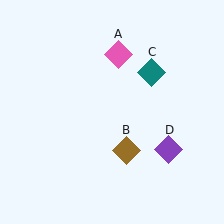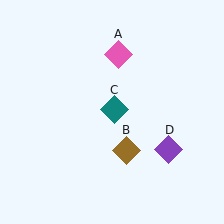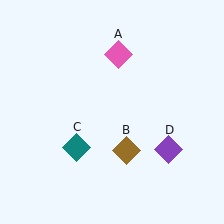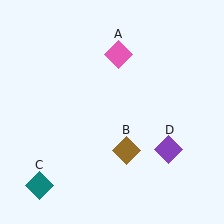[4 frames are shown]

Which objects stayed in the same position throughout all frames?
Pink diamond (object A) and brown diamond (object B) and purple diamond (object D) remained stationary.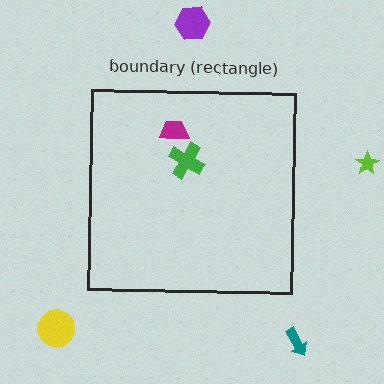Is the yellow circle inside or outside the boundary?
Outside.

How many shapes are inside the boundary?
2 inside, 4 outside.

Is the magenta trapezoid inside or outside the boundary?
Inside.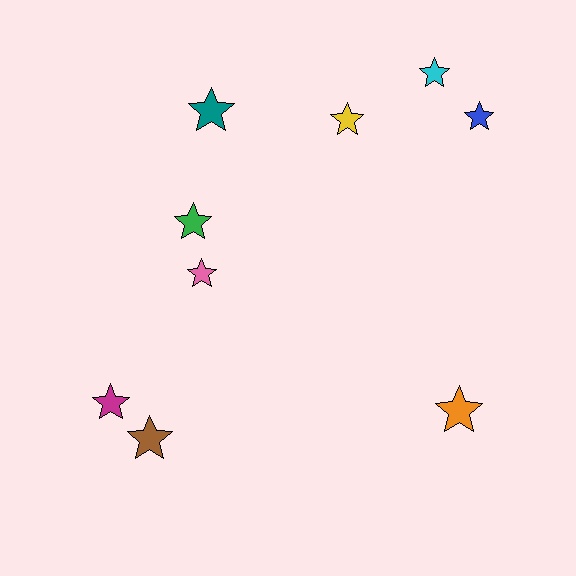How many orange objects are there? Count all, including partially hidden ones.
There is 1 orange object.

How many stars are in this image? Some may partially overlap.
There are 9 stars.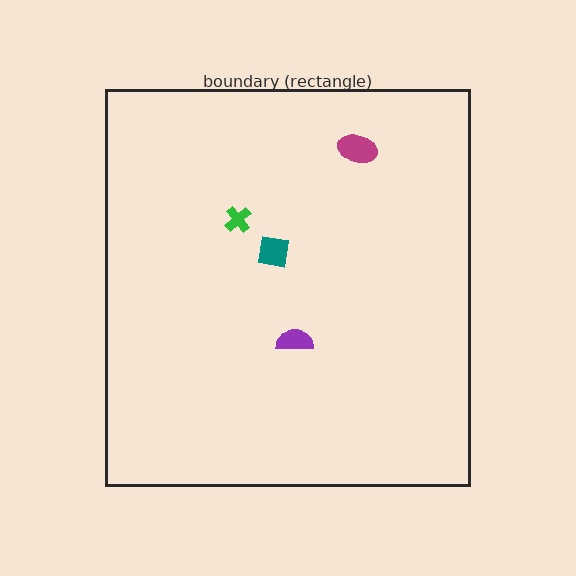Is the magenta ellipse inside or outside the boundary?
Inside.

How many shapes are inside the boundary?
4 inside, 0 outside.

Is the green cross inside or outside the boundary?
Inside.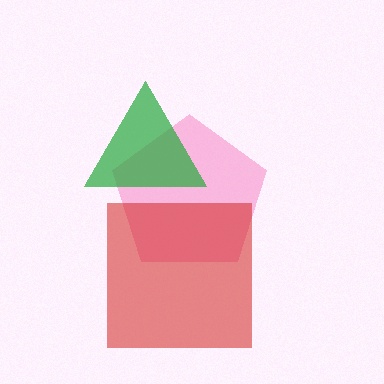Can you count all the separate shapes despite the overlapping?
Yes, there are 3 separate shapes.